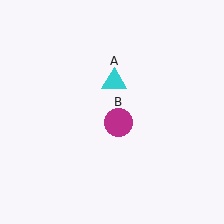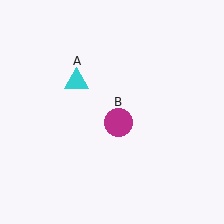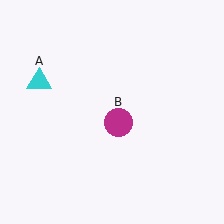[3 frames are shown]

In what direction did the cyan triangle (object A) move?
The cyan triangle (object A) moved left.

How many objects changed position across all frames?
1 object changed position: cyan triangle (object A).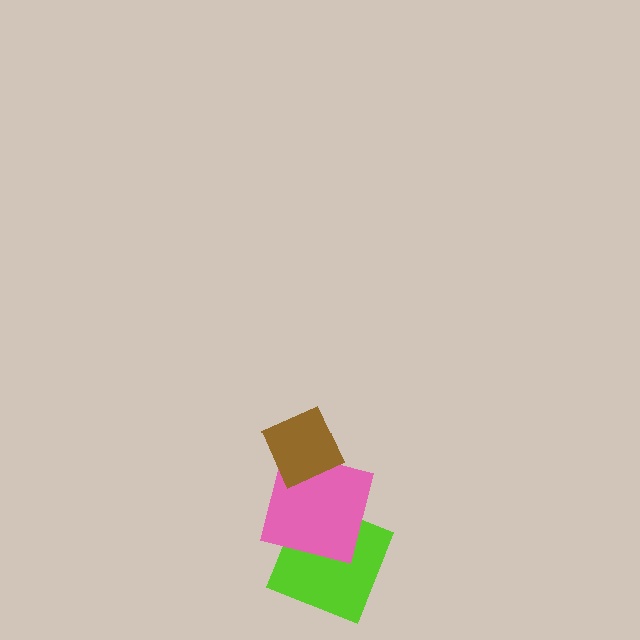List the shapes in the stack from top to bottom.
From top to bottom: the brown diamond, the pink square, the lime square.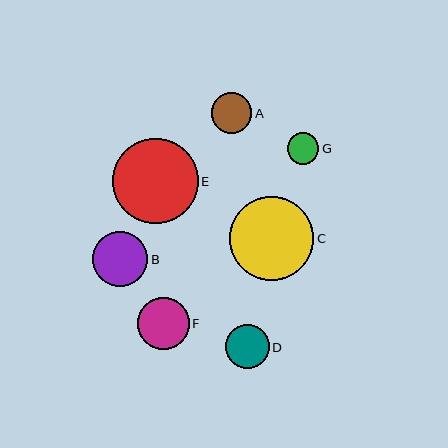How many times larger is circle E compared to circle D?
Circle E is approximately 2.0 times the size of circle D.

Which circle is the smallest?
Circle G is the smallest with a size of approximately 32 pixels.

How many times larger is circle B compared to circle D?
Circle B is approximately 1.3 times the size of circle D.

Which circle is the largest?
Circle E is the largest with a size of approximately 86 pixels.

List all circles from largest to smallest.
From largest to smallest: E, C, B, F, D, A, G.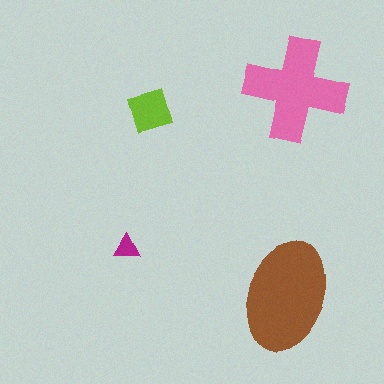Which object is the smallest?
The magenta triangle.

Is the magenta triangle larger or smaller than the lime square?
Smaller.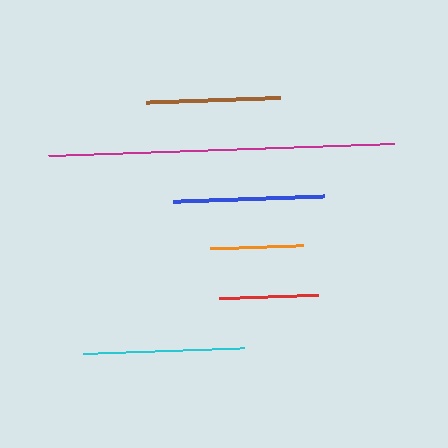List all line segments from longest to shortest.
From longest to shortest: magenta, cyan, blue, brown, red, orange.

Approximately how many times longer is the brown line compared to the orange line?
The brown line is approximately 1.4 times the length of the orange line.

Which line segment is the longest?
The magenta line is the longest at approximately 346 pixels.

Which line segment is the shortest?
The orange line is the shortest at approximately 93 pixels.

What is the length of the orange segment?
The orange segment is approximately 93 pixels long.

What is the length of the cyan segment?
The cyan segment is approximately 161 pixels long.